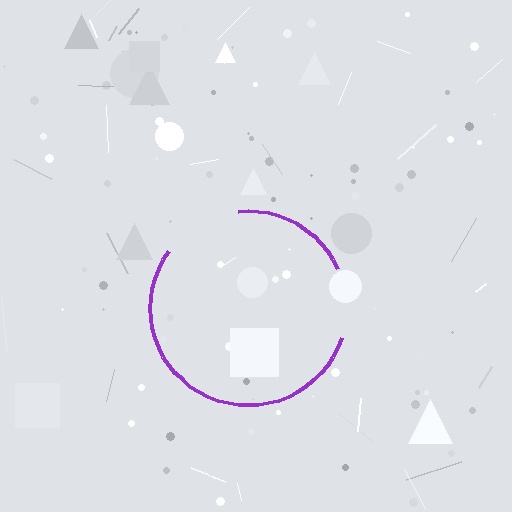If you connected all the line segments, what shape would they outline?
They would outline a circle.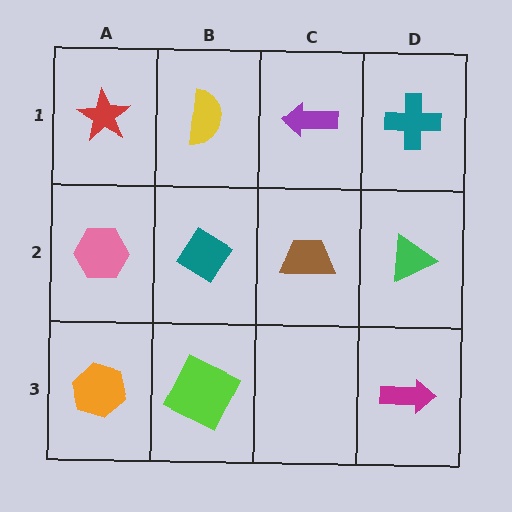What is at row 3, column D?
A magenta arrow.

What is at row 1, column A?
A red star.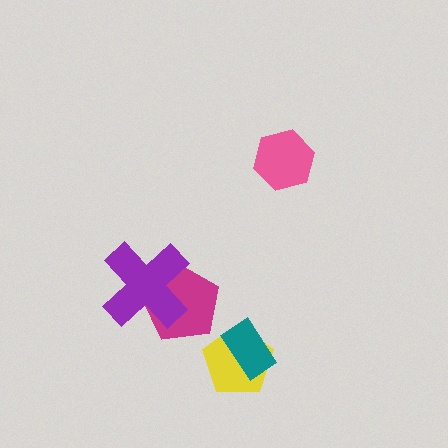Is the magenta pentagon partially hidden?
Yes, it is partially covered by another shape.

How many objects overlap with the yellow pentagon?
1 object overlaps with the yellow pentagon.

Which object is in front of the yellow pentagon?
The teal rectangle is in front of the yellow pentagon.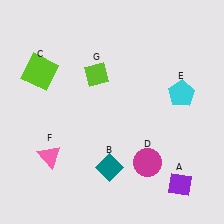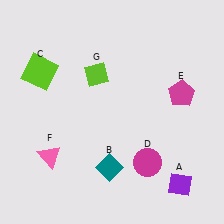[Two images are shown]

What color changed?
The pentagon (E) changed from cyan in Image 1 to magenta in Image 2.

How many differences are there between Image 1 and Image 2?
There is 1 difference between the two images.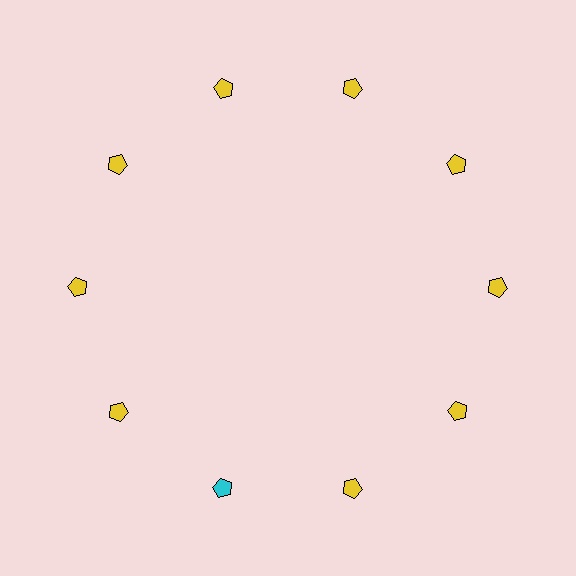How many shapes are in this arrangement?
There are 10 shapes arranged in a ring pattern.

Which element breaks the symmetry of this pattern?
The cyan pentagon at roughly the 7 o'clock position breaks the symmetry. All other shapes are yellow pentagons.